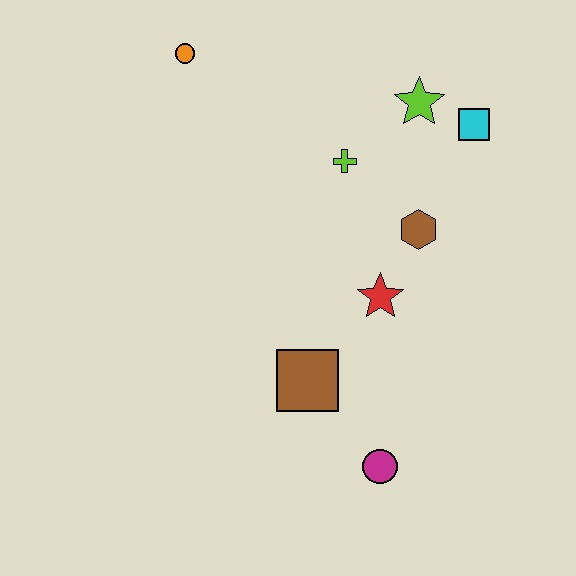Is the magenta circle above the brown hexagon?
No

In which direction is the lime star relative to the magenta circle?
The lime star is above the magenta circle.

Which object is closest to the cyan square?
The lime star is closest to the cyan square.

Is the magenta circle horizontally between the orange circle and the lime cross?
No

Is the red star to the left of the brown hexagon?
Yes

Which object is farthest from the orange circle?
The magenta circle is farthest from the orange circle.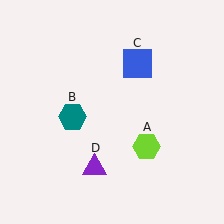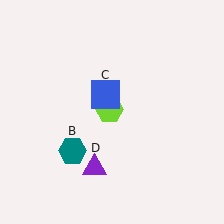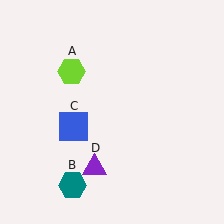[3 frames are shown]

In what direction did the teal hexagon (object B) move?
The teal hexagon (object B) moved down.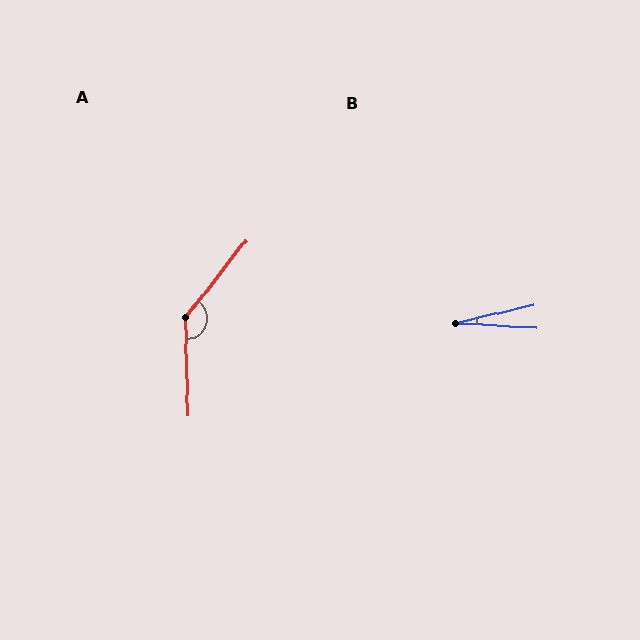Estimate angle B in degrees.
Approximately 17 degrees.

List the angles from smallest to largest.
B (17°), A (140°).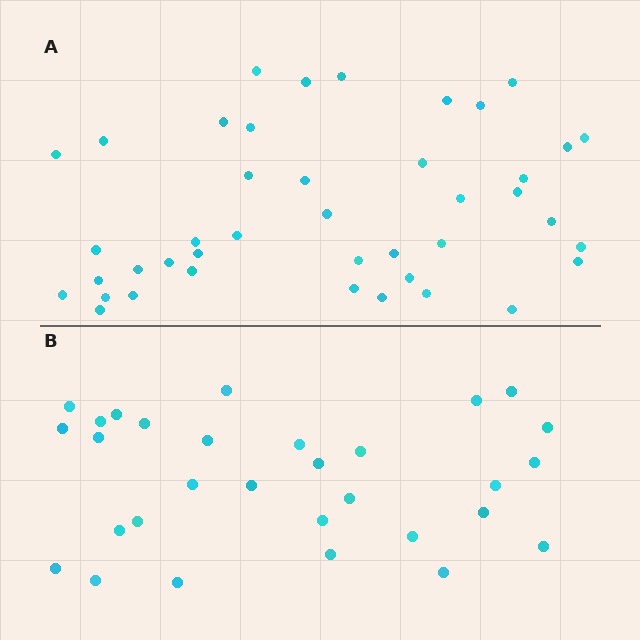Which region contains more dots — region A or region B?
Region A (the top region) has more dots.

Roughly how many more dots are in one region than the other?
Region A has roughly 12 or so more dots than region B.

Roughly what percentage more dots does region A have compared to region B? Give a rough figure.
About 40% more.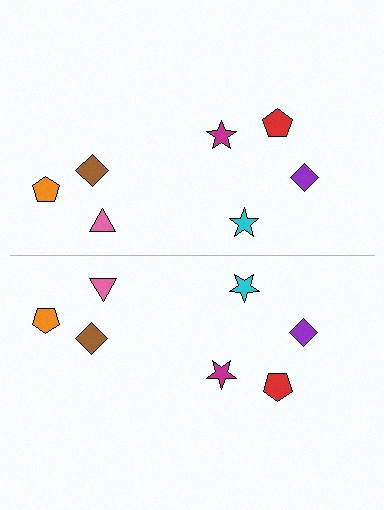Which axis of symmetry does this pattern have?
The pattern has a horizontal axis of symmetry running through the center of the image.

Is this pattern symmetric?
Yes, this pattern has bilateral (reflection) symmetry.